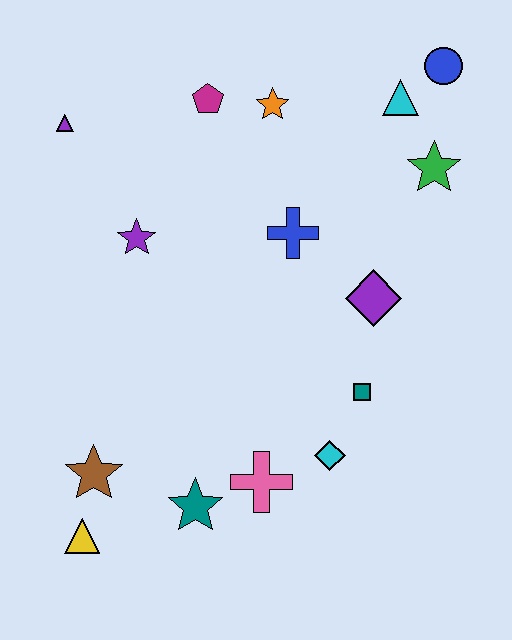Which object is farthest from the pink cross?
The blue circle is farthest from the pink cross.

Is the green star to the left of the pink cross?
No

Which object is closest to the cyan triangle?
The blue circle is closest to the cyan triangle.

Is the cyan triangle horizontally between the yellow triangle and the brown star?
No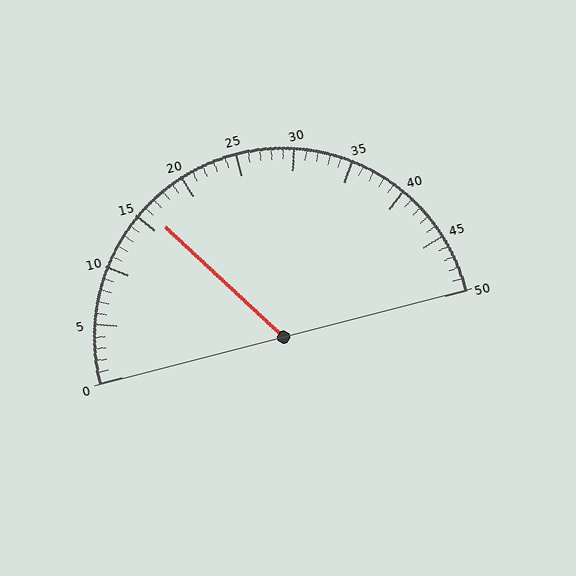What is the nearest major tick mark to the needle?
The nearest major tick mark is 15.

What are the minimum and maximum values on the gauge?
The gauge ranges from 0 to 50.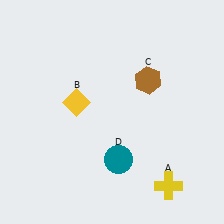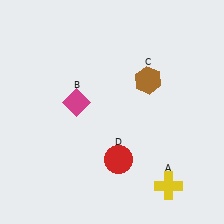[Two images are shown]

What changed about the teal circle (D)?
In Image 1, D is teal. In Image 2, it changed to red.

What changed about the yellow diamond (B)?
In Image 1, B is yellow. In Image 2, it changed to magenta.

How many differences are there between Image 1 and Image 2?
There are 2 differences between the two images.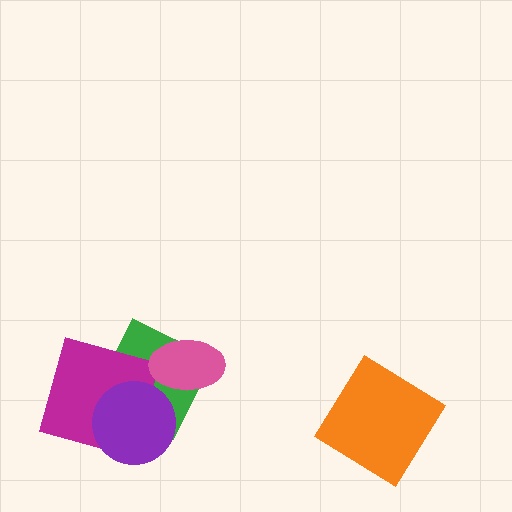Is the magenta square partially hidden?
Yes, it is partially covered by another shape.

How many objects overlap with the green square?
3 objects overlap with the green square.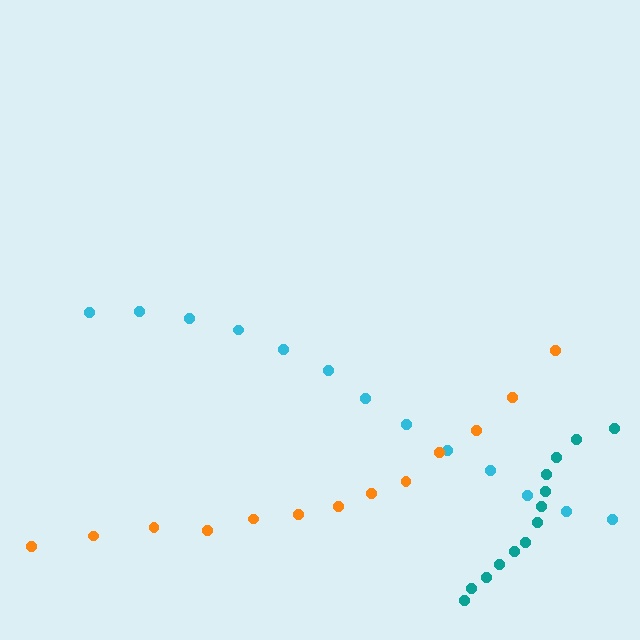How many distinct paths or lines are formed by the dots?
There are 3 distinct paths.